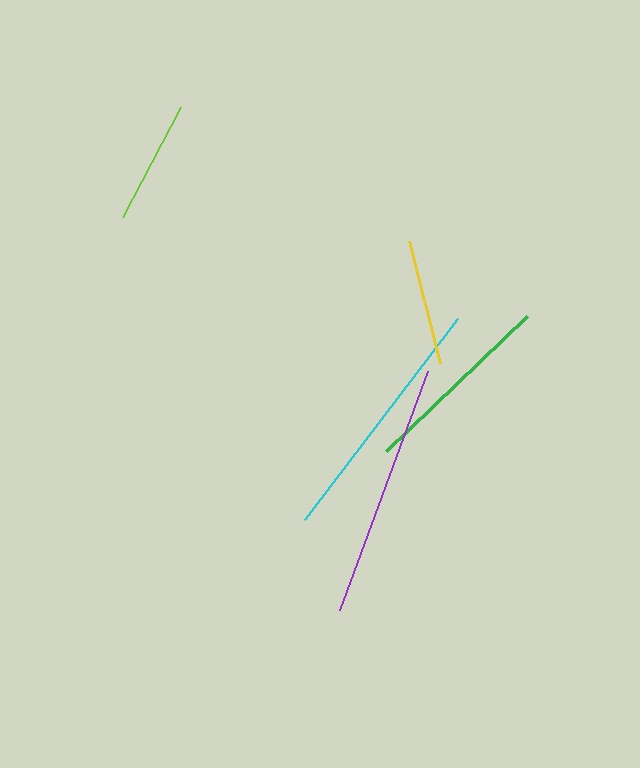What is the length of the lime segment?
The lime segment is approximately 125 pixels long.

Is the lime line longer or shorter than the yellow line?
The yellow line is longer than the lime line.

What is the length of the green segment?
The green segment is approximately 194 pixels long.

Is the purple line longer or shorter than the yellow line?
The purple line is longer than the yellow line.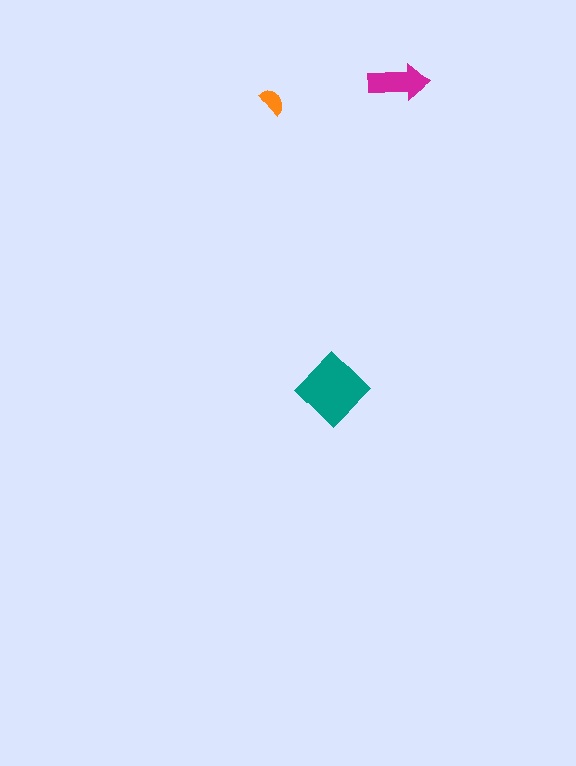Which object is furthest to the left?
The orange semicircle is leftmost.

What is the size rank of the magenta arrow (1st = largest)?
2nd.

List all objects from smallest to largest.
The orange semicircle, the magenta arrow, the teal diamond.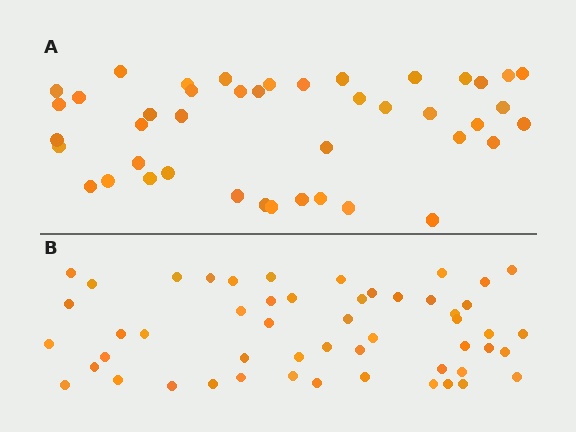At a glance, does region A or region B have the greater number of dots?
Region B (the bottom region) has more dots.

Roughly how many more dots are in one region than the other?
Region B has roughly 8 or so more dots than region A.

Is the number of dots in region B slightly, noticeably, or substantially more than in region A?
Region B has only slightly more — the two regions are fairly close. The ratio is roughly 1.2 to 1.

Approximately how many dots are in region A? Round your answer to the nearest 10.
About 40 dots. (The exact count is 43, which rounds to 40.)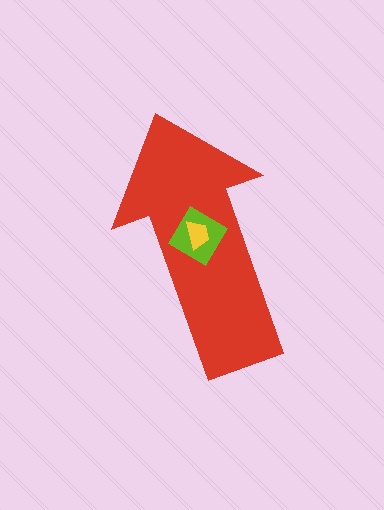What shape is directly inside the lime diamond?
The yellow trapezoid.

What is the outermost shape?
The red arrow.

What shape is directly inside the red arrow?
The lime diamond.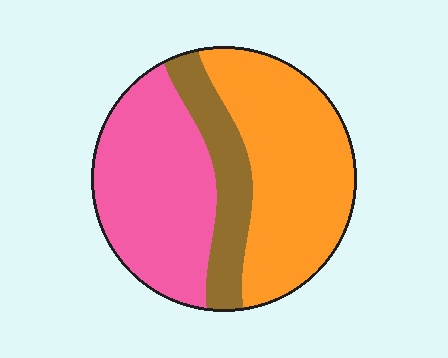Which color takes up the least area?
Brown, at roughly 15%.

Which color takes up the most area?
Orange, at roughly 45%.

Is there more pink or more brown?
Pink.